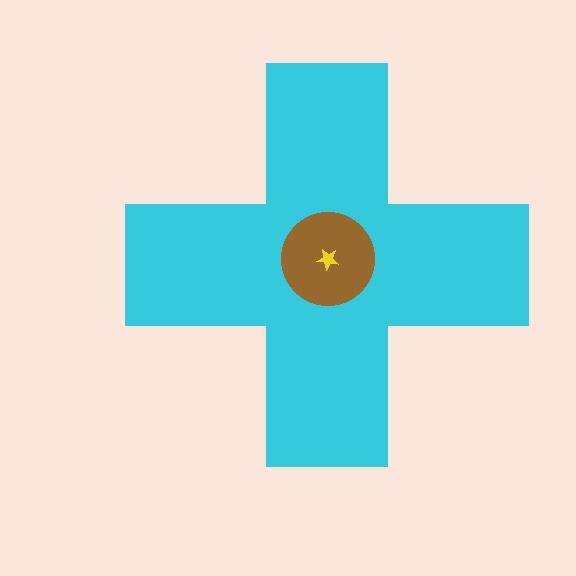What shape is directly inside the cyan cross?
The brown circle.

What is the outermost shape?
The cyan cross.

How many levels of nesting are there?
3.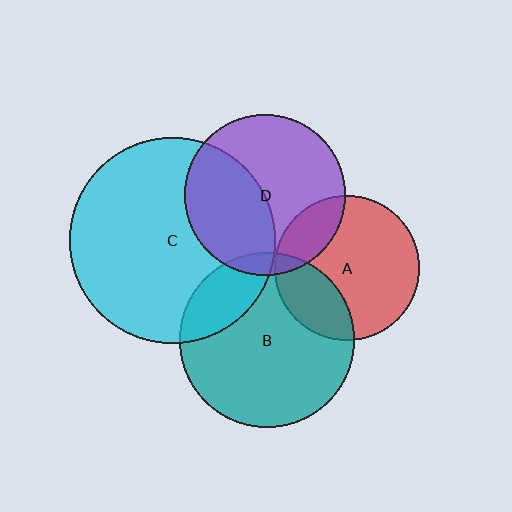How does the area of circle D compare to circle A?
Approximately 1.2 times.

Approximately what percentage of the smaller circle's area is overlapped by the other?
Approximately 40%.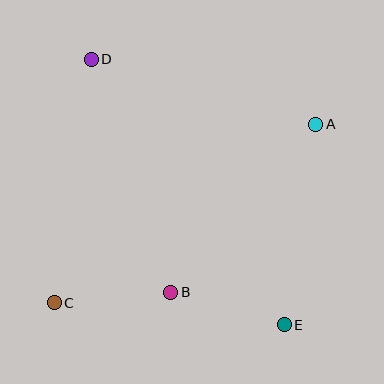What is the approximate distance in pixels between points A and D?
The distance between A and D is approximately 234 pixels.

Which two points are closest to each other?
Points B and C are closest to each other.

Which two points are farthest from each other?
Points D and E are farthest from each other.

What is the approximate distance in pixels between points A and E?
The distance between A and E is approximately 203 pixels.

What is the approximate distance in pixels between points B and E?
The distance between B and E is approximately 118 pixels.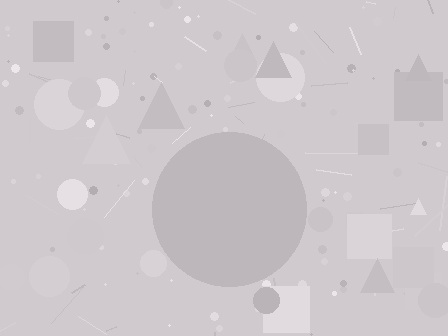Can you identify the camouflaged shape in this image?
The camouflaged shape is a circle.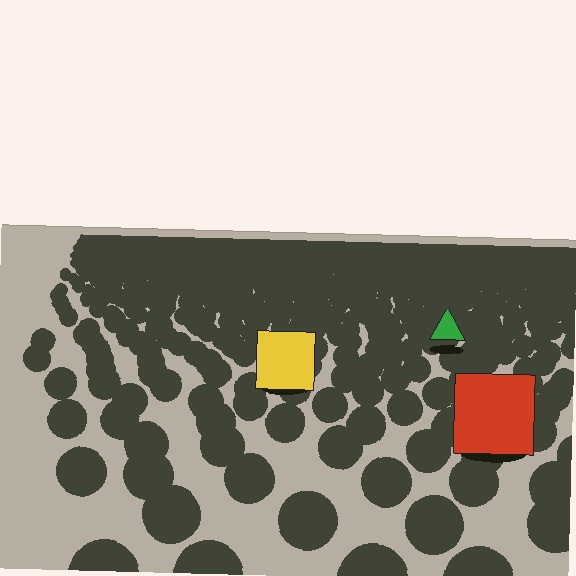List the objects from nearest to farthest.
From nearest to farthest: the red square, the yellow square, the green triangle.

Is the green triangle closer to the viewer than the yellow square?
No. The yellow square is closer — you can tell from the texture gradient: the ground texture is coarser near it.